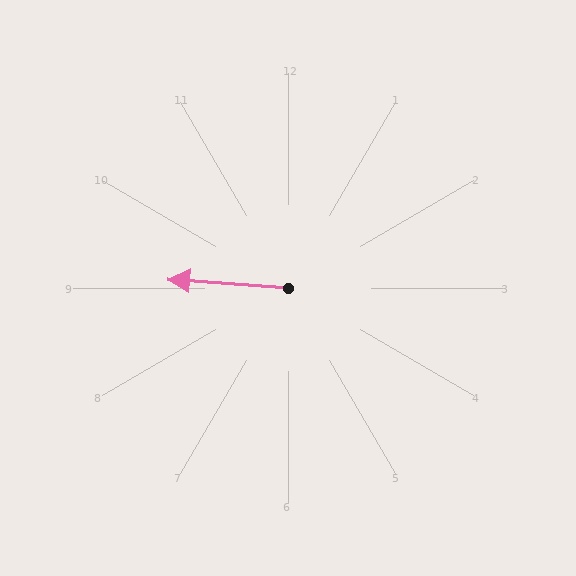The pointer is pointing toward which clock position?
Roughly 9 o'clock.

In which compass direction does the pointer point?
West.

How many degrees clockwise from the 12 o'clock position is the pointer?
Approximately 274 degrees.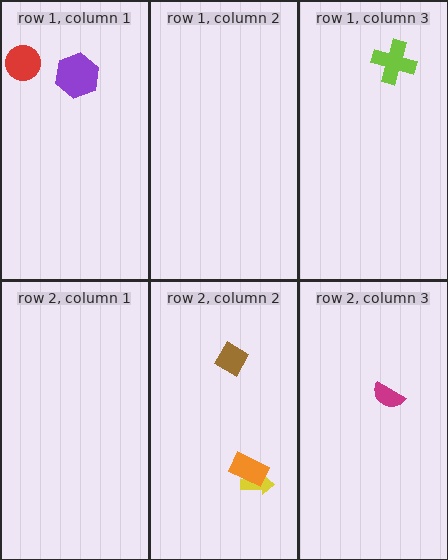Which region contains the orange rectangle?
The row 2, column 2 region.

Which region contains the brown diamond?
The row 2, column 2 region.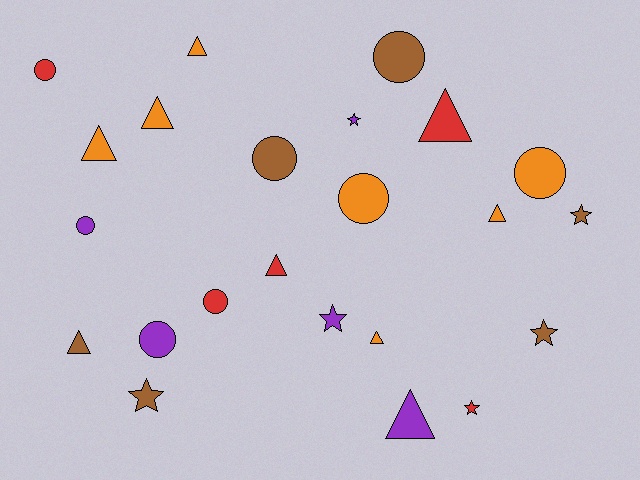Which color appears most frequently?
Orange, with 7 objects.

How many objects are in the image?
There are 23 objects.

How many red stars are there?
There is 1 red star.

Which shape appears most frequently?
Triangle, with 9 objects.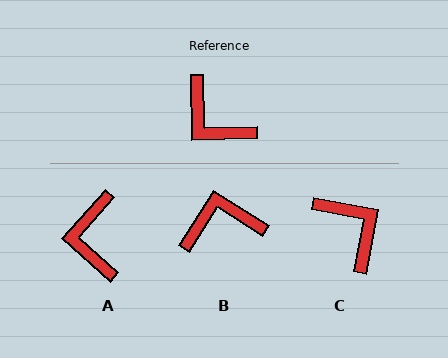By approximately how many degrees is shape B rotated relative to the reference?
Approximately 124 degrees clockwise.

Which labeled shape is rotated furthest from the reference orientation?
C, about 168 degrees away.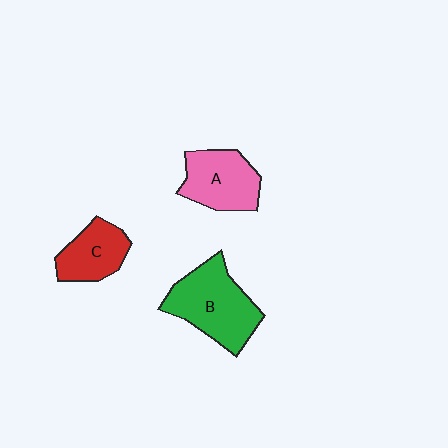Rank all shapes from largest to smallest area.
From largest to smallest: B (green), A (pink), C (red).